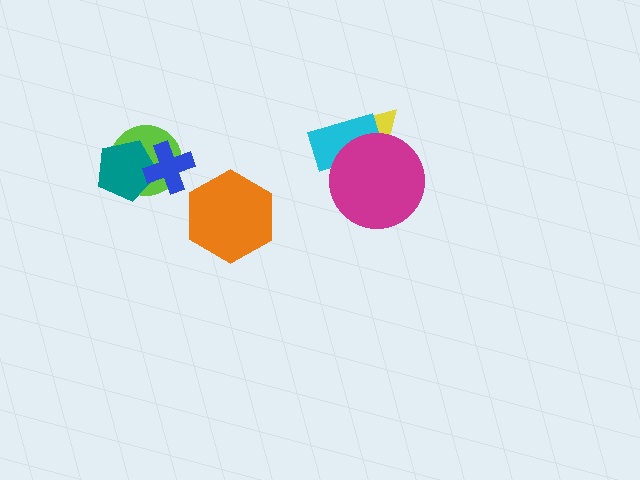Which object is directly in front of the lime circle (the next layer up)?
The teal pentagon is directly in front of the lime circle.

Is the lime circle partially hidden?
Yes, it is partially covered by another shape.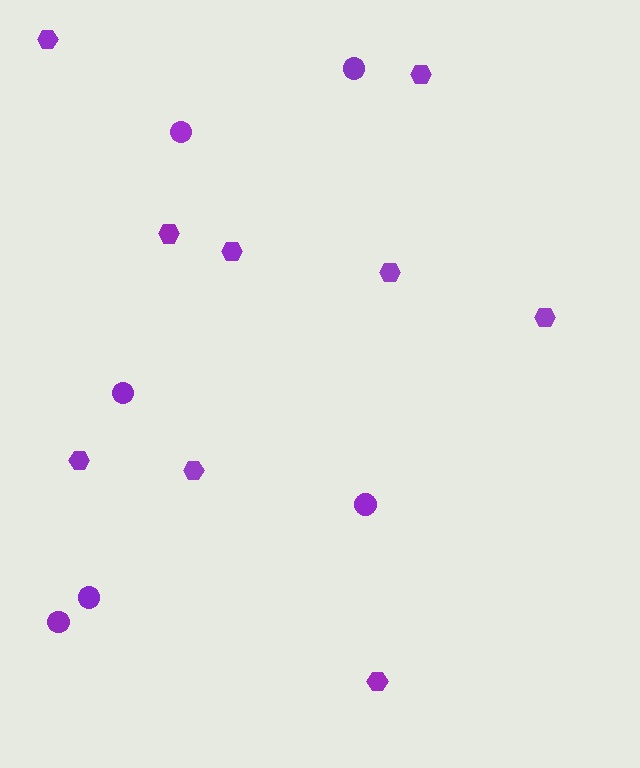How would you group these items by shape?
There are 2 groups: one group of circles (6) and one group of hexagons (9).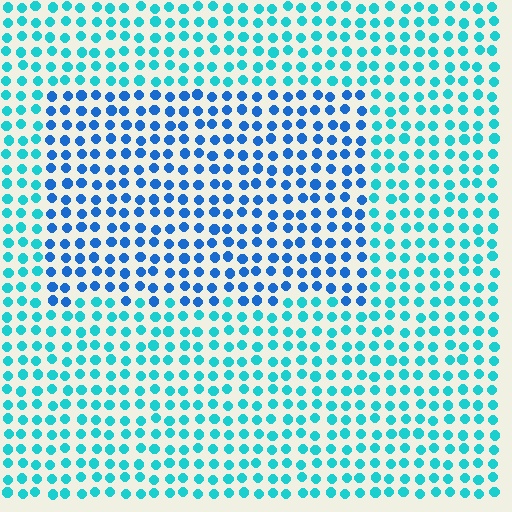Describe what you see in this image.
The image is filled with small cyan elements in a uniform arrangement. A rectangle-shaped region is visible where the elements are tinted to a slightly different hue, forming a subtle color boundary.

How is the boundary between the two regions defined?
The boundary is defined purely by a slight shift in hue (about 34 degrees). Spacing, size, and orientation are identical on both sides.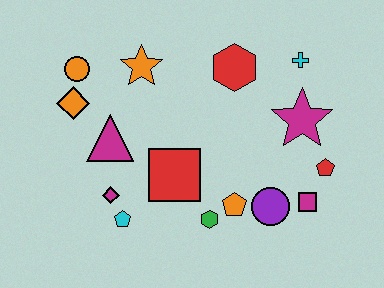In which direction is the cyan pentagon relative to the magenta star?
The cyan pentagon is to the left of the magenta star.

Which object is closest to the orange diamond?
The orange circle is closest to the orange diamond.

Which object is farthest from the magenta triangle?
The red pentagon is farthest from the magenta triangle.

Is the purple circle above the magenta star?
No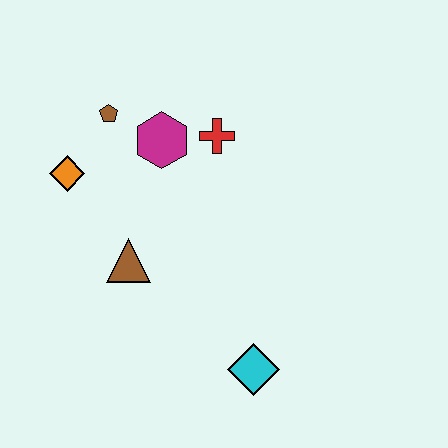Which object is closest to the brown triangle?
The orange diamond is closest to the brown triangle.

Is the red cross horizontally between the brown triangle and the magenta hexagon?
No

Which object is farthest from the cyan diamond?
The brown pentagon is farthest from the cyan diamond.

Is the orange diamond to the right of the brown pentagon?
No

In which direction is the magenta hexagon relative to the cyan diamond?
The magenta hexagon is above the cyan diamond.